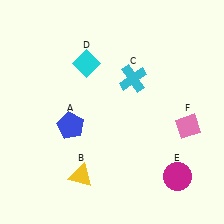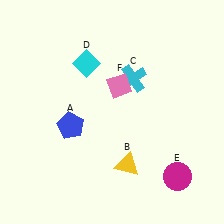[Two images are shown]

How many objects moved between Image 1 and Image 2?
2 objects moved between the two images.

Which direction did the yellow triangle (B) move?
The yellow triangle (B) moved right.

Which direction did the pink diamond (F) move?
The pink diamond (F) moved left.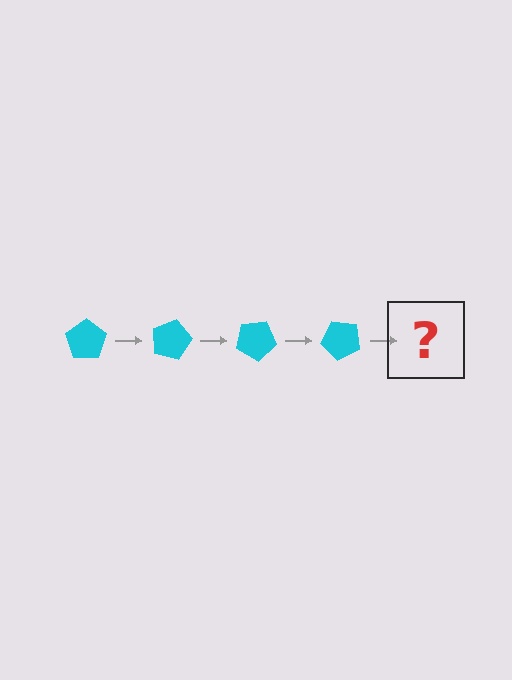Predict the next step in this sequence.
The next step is a cyan pentagon rotated 60 degrees.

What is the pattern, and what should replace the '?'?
The pattern is that the pentagon rotates 15 degrees each step. The '?' should be a cyan pentagon rotated 60 degrees.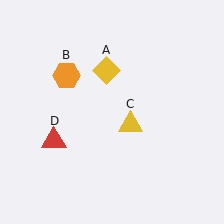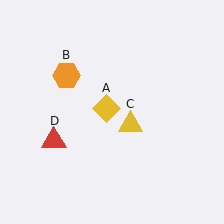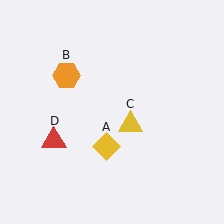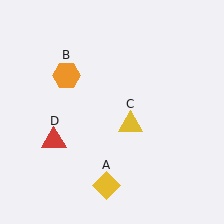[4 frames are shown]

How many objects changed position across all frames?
1 object changed position: yellow diamond (object A).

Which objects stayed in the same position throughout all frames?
Orange hexagon (object B) and yellow triangle (object C) and red triangle (object D) remained stationary.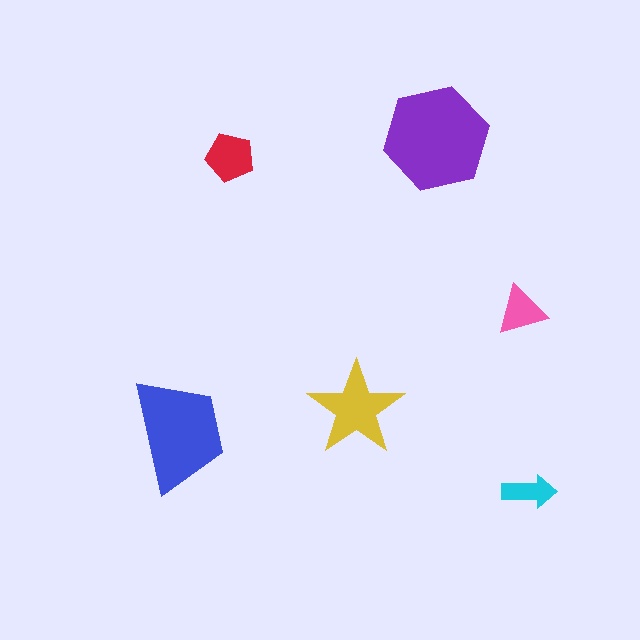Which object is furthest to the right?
The cyan arrow is rightmost.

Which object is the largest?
The purple hexagon.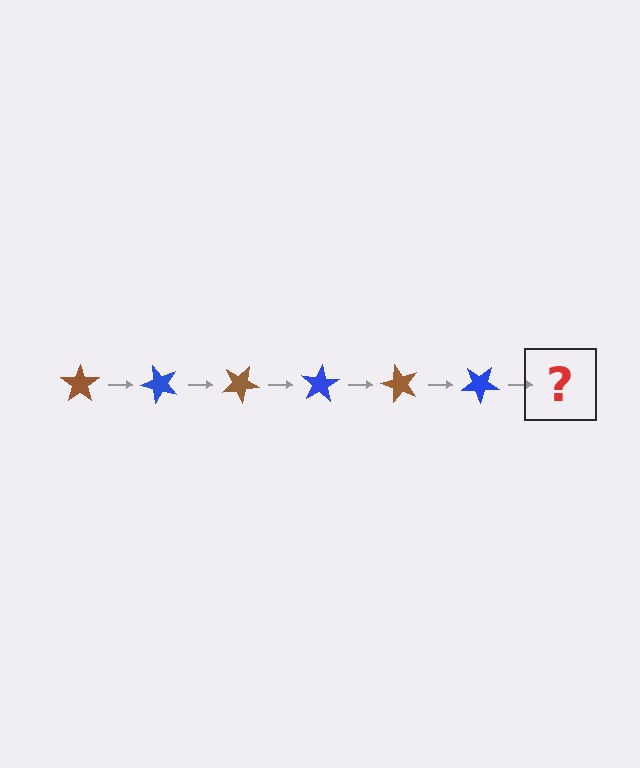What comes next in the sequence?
The next element should be a brown star, rotated 300 degrees from the start.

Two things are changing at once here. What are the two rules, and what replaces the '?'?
The two rules are that it rotates 50 degrees each step and the color cycles through brown and blue. The '?' should be a brown star, rotated 300 degrees from the start.